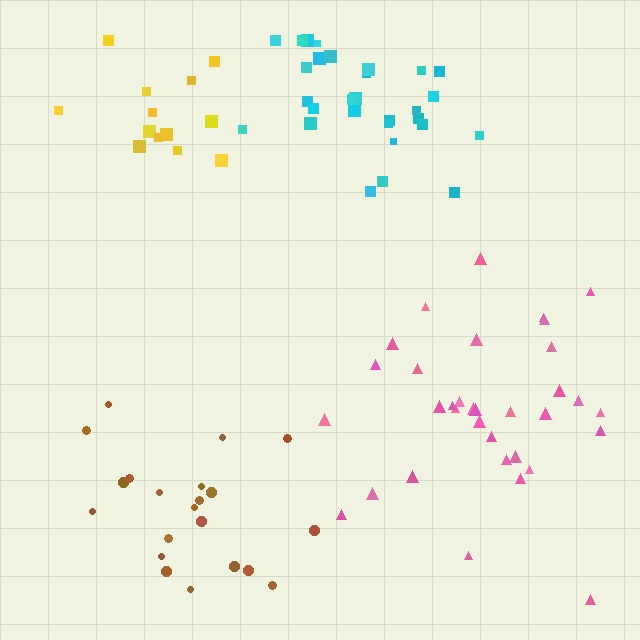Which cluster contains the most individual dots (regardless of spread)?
Pink (34).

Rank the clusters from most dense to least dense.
cyan, pink, brown, yellow.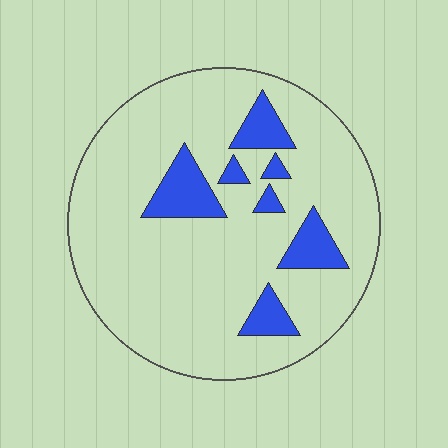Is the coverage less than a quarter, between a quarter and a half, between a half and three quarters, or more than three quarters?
Less than a quarter.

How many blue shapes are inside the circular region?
7.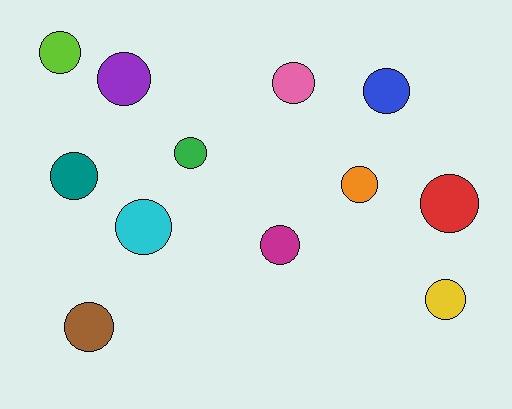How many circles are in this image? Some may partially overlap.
There are 12 circles.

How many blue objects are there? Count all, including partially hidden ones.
There is 1 blue object.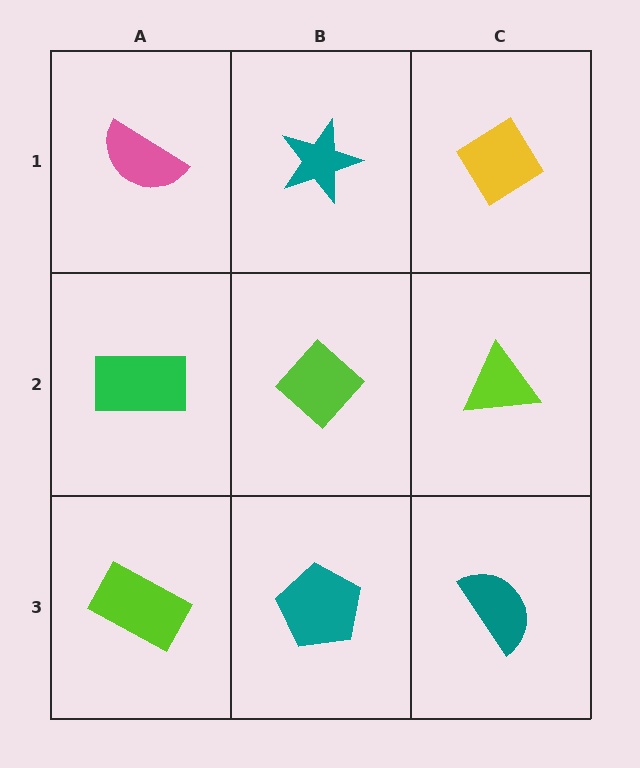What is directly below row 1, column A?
A green rectangle.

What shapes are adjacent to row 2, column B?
A teal star (row 1, column B), a teal pentagon (row 3, column B), a green rectangle (row 2, column A), a lime triangle (row 2, column C).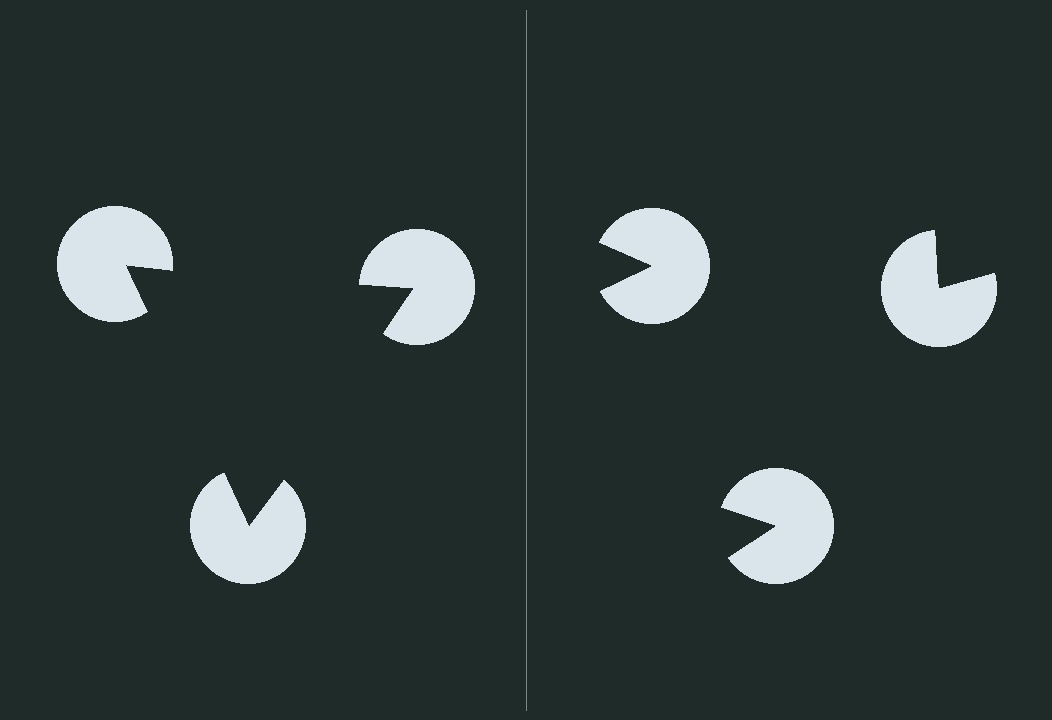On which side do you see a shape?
An illusory triangle appears on the left side. On the right side the wedge cuts are rotated, so no coherent shape forms.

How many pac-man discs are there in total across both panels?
6 — 3 on each side.